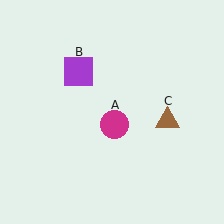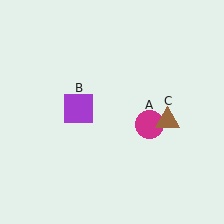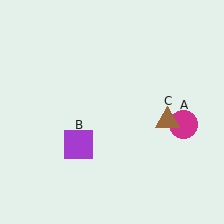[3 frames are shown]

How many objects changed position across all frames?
2 objects changed position: magenta circle (object A), purple square (object B).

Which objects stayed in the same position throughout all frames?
Brown triangle (object C) remained stationary.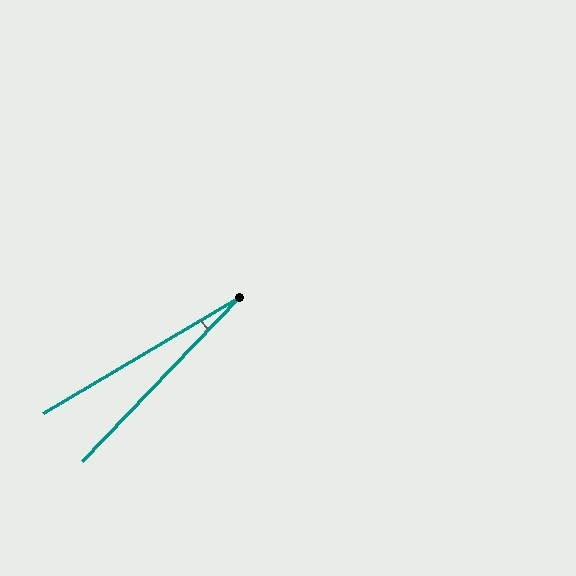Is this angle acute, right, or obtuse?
It is acute.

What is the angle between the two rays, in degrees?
Approximately 16 degrees.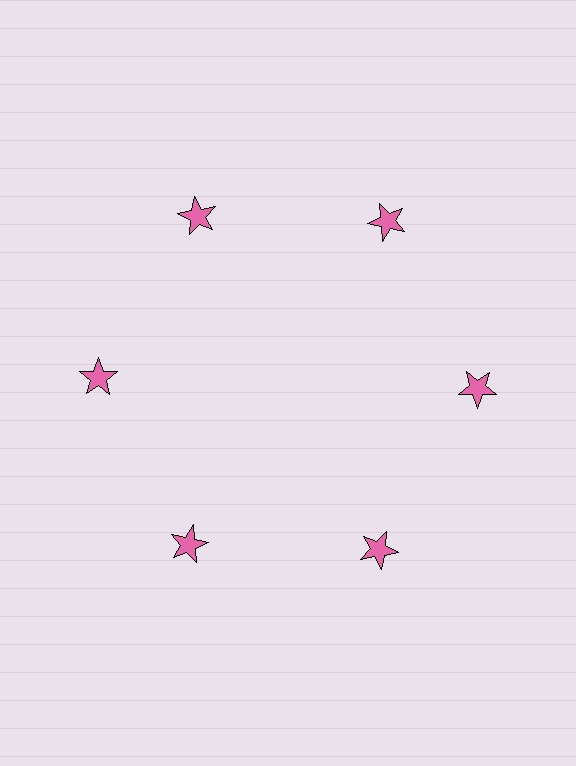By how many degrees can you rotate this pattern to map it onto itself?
The pattern maps onto itself every 60 degrees of rotation.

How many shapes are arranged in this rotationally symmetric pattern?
There are 6 shapes, arranged in 6 groups of 1.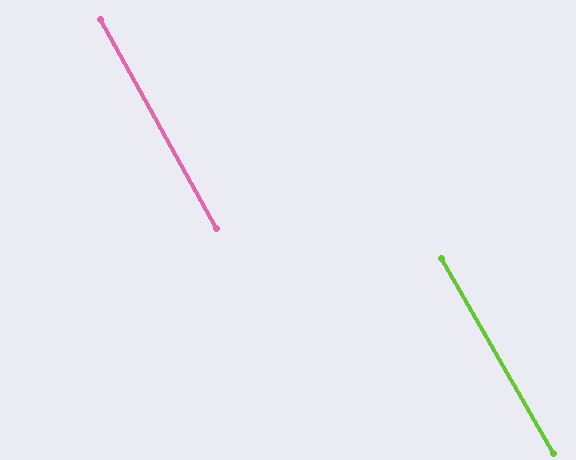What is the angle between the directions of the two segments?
Approximately 1 degree.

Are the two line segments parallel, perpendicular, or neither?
Parallel — their directions differ by only 1.0°.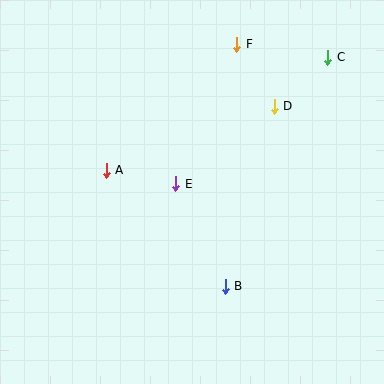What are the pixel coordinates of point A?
Point A is at (106, 170).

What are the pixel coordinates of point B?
Point B is at (225, 286).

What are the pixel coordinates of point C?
Point C is at (328, 57).